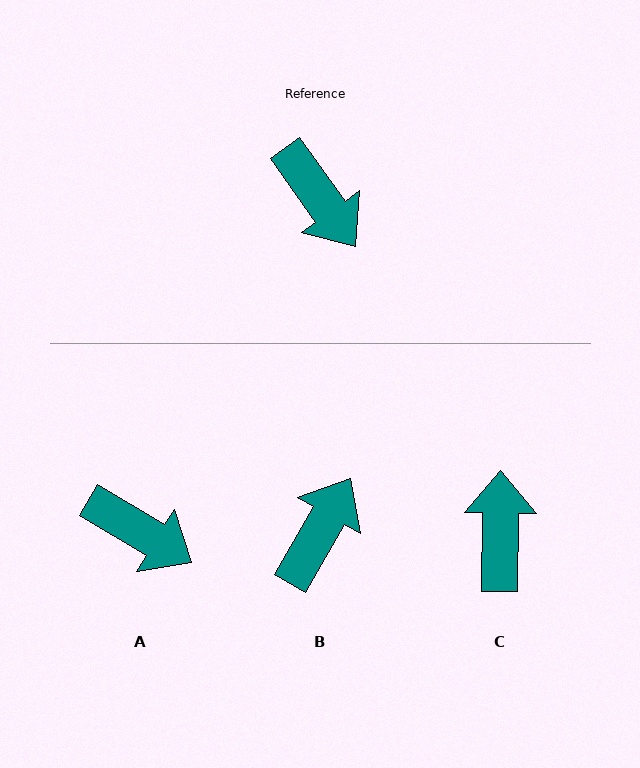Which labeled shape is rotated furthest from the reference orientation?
C, about 144 degrees away.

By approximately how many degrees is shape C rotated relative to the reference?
Approximately 144 degrees counter-clockwise.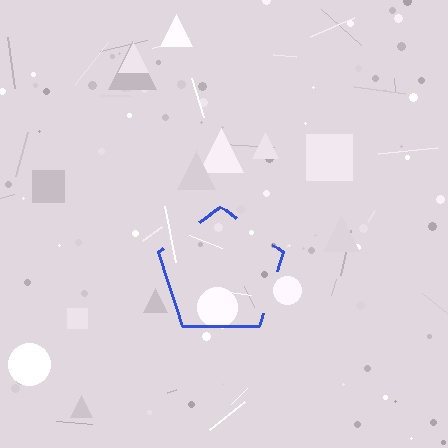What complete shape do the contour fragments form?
The contour fragments form a pentagon.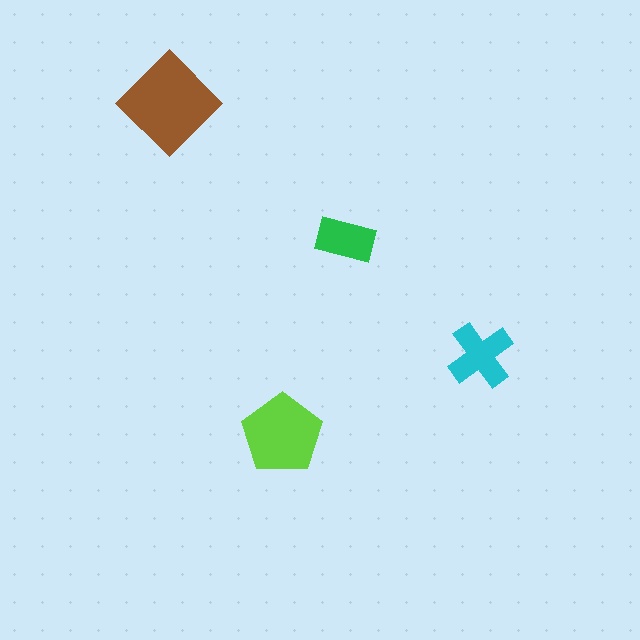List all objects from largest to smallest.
The brown diamond, the lime pentagon, the cyan cross, the green rectangle.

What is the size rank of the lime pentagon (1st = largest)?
2nd.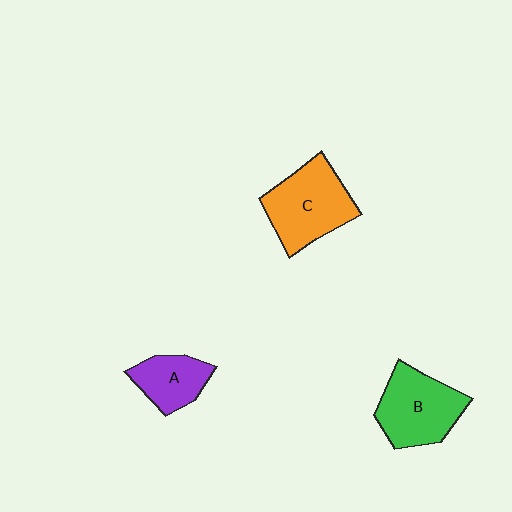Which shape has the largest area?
Shape C (orange).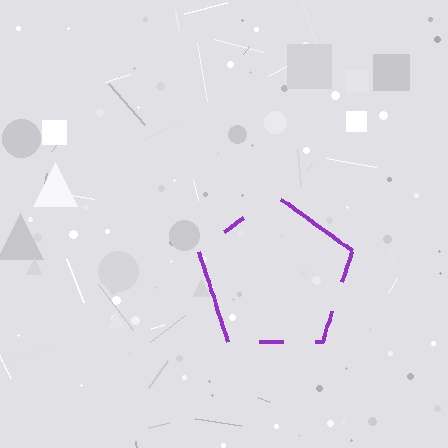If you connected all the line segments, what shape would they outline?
They would outline a pentagon.